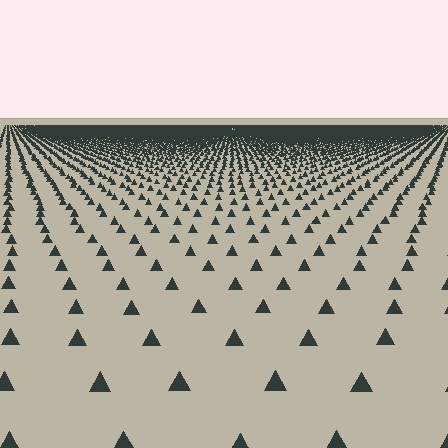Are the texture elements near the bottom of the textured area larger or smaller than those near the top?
Larger. Near the bottom, elements are closer to the viewer and appear at a bigger on-screen size.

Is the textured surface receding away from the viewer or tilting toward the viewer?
The surface is receding away from the viewer. Texture elements get smaller and denser toward the top.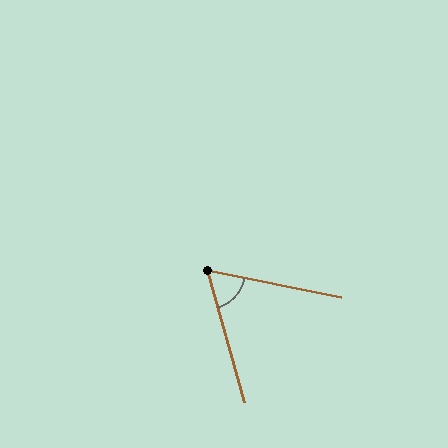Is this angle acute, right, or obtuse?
It is acute.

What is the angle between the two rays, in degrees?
Approximately 63 degrees.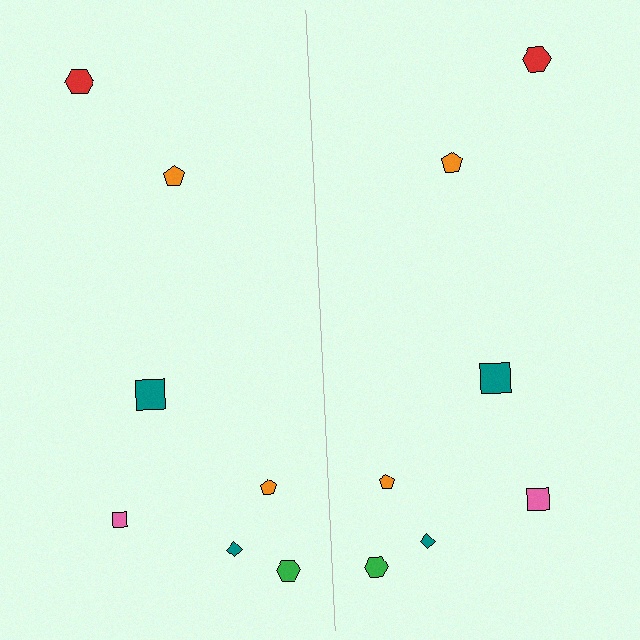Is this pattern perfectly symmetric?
No, the pattern is not perfectly symmetric. The pink square on the right side has a different size than its mirror counterpart.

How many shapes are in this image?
There are 14 shapes in this image.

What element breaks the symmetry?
The pink square on the right side has a different size than its mirror counterpart.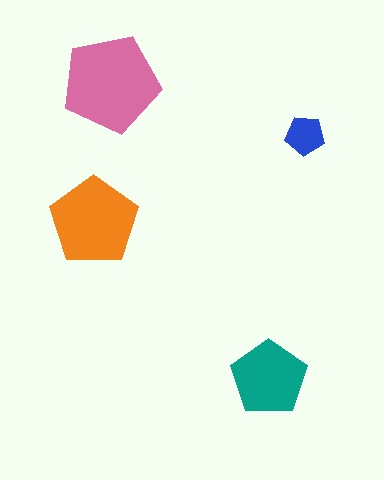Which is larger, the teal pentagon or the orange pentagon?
The orange one.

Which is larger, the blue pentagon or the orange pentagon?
The orange one.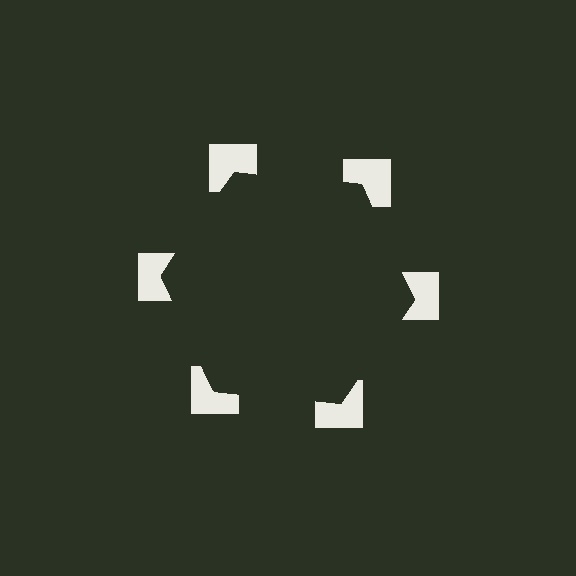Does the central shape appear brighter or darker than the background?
It typically appears slightly darker than the background, even though no actual brightness change is drawn.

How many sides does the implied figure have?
6 sides.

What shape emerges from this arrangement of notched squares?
An illusory hexagon — its edges are inferred from the aligned wedge cuts in the notched squares, not physically drawn.